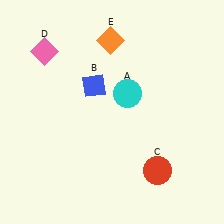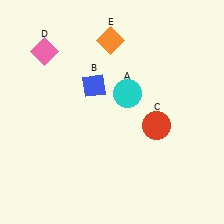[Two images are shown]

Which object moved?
The red circle (C) moved up.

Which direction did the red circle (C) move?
The red circle (C) moved up.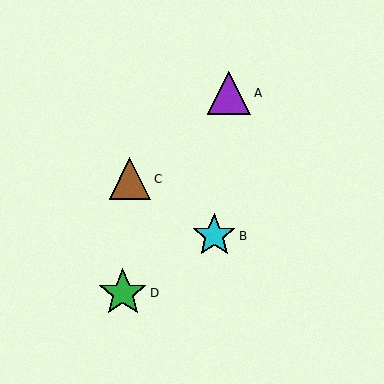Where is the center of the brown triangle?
The center of the brown triangle is at (130, 179).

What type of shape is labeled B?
Shape B is a cyan star.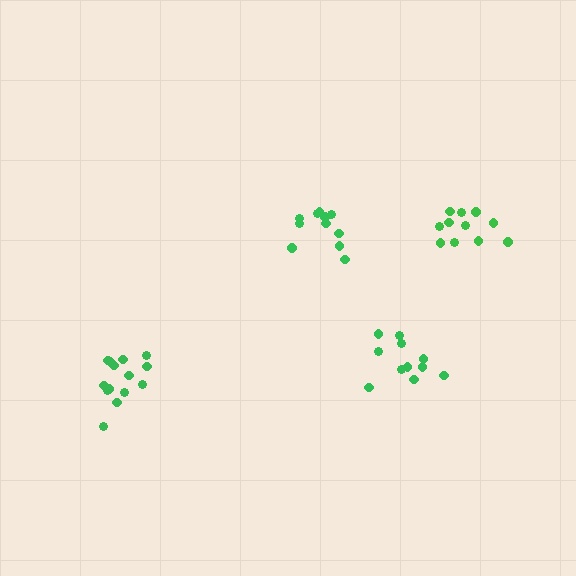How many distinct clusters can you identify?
There are 4 distinct clusters.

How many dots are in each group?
Group 1: 14 dots, Group 2: 11 dots, Group 3: 11 dots, Group 4: 11 dots (47 total).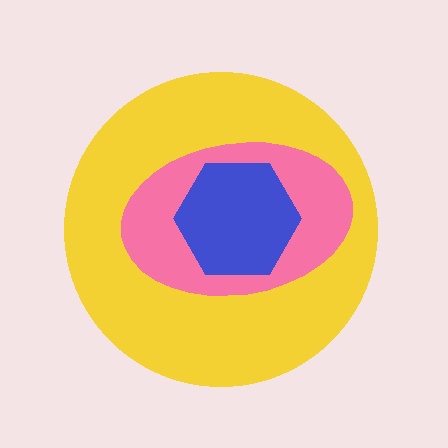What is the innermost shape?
The blue hexagon.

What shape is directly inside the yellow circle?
The pink ellipse.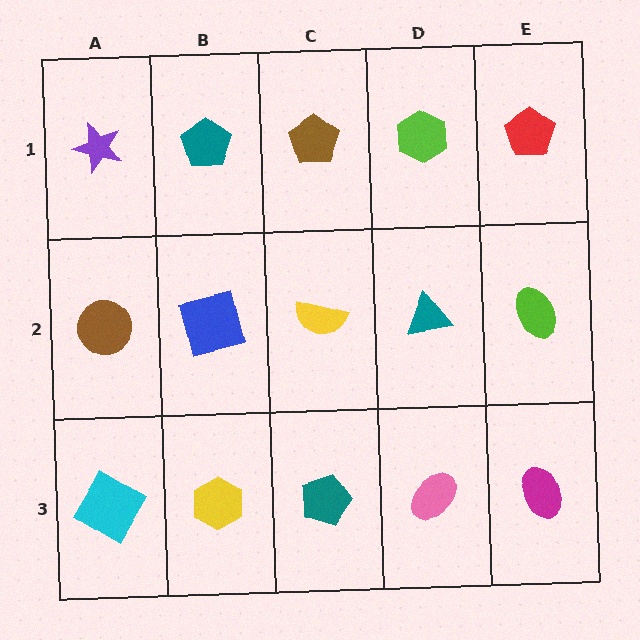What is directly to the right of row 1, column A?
A teal pentagon.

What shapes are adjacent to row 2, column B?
A teal pentagon (row 1, column B), a yellow hexagon (row 3, column B), a brown circle (row 2, column A), a yellow semicircle (row 2, column C).